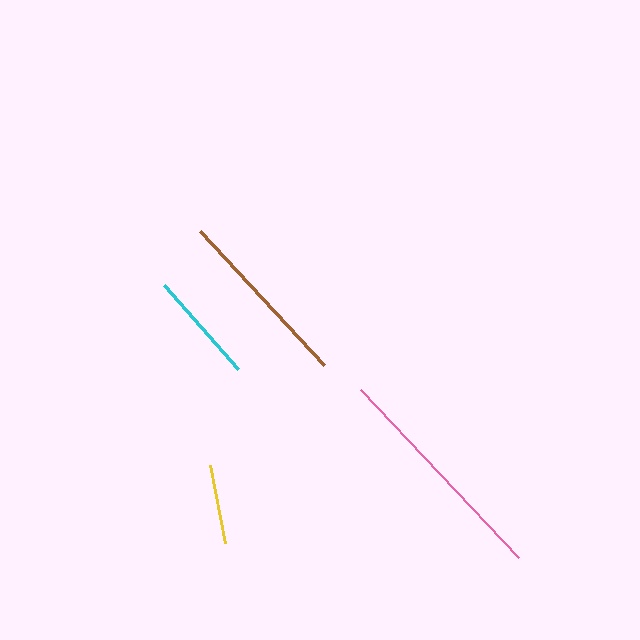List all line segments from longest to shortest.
From longest to shortest: pink, brown, cyan, yellow.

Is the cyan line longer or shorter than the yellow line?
The cyan line is longer than the yellow line.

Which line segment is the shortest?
The yellow line is the shortest at approximately 80 pixels.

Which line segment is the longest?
The pink line is the longest at approximately 231 pixels.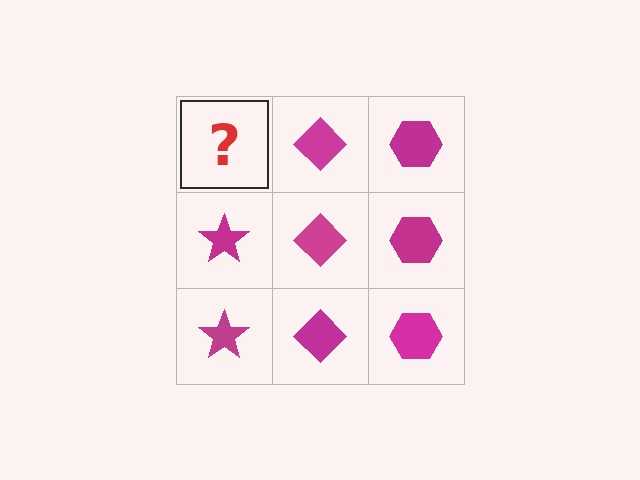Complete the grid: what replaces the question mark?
The question mark should be replaced with a magenta star.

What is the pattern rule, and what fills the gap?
The rule is that each column has a consistent shape. The gap should be filled with a magenta star.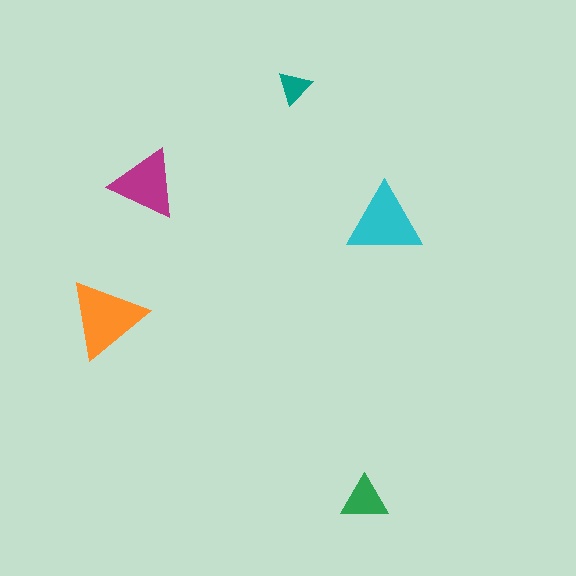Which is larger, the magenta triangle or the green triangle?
The magenta one.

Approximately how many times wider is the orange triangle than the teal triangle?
About 2.5 times wider.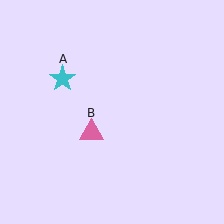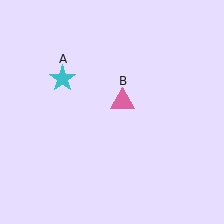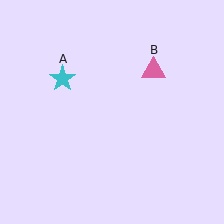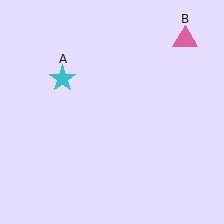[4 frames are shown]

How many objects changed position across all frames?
1 object changed position: pink triangle (object B).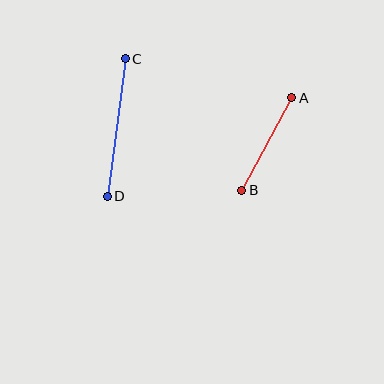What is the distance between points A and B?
The distance is approximately 105 pixels.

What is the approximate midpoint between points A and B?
The midpoint is at approximately (267, 144) pixels.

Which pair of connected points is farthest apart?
Points C and D are farthest apart.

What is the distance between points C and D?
The distance is approximately 139 pixels.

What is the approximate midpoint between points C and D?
The midpoint is at approximately (116, 128) pixels.